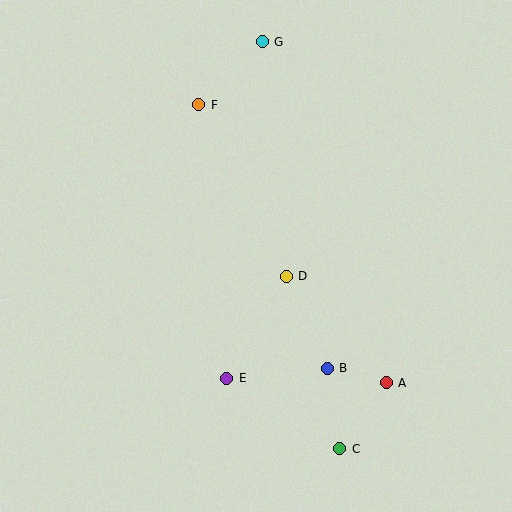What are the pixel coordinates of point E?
Point E is at (227, 378).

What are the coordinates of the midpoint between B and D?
The midpoint between B and D is at (307, 322).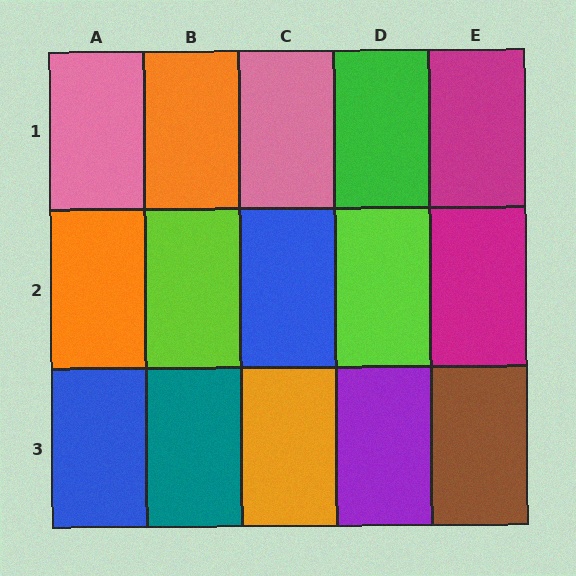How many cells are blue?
2 cells are blue.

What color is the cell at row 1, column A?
Pink.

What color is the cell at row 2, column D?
Lime.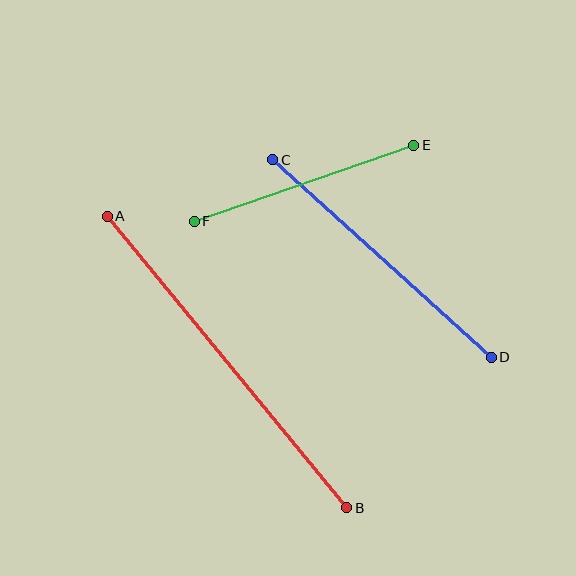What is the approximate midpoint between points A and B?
The midpoint is at approximately (227, 362) pixels.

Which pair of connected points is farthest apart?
Points A and B are farthest apart.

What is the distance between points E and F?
The distance is approximately 232 pixels.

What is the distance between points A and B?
The distance is approximately 377 pixels.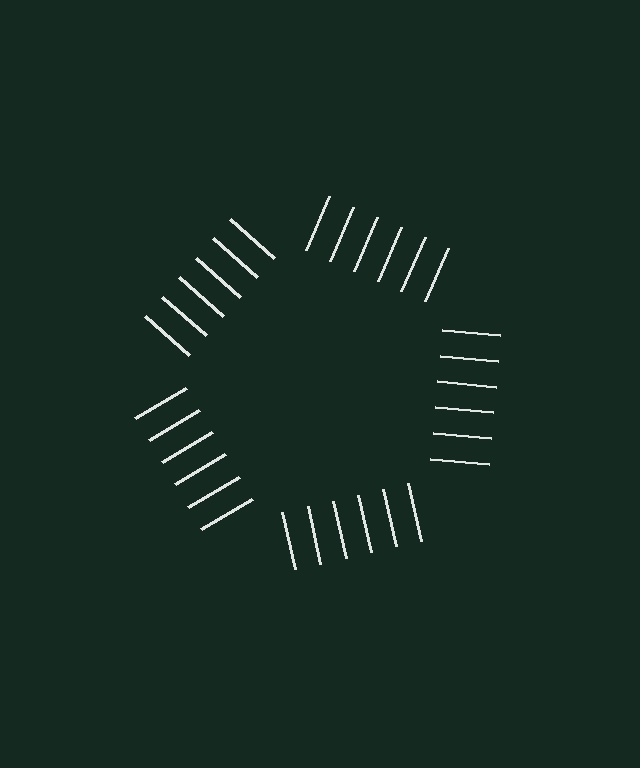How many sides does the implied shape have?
5 sides — the line-ends trace a pentagon.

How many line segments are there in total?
30 — 6 along each of the 5 edges.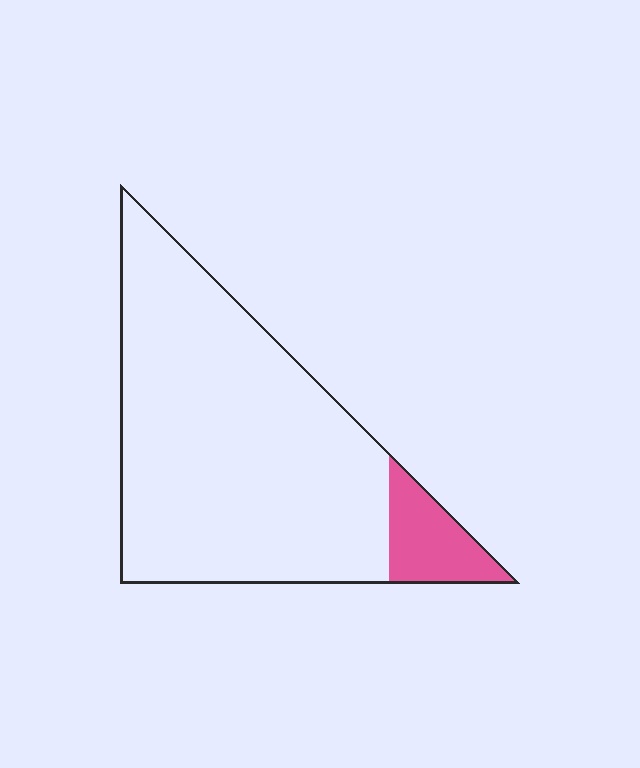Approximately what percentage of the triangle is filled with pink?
Approximately 10%.